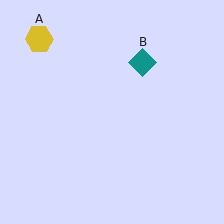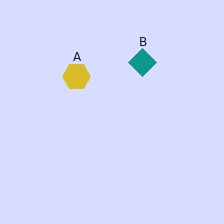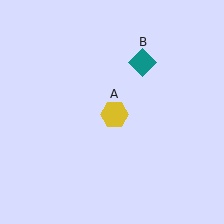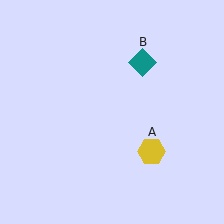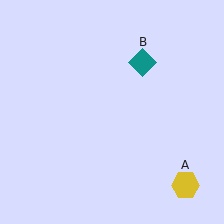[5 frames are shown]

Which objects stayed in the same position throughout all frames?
Teal diamond (object B) remained stationary.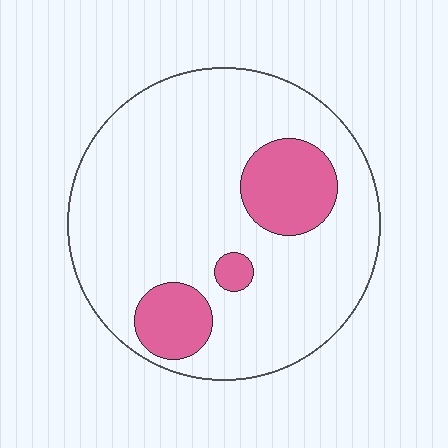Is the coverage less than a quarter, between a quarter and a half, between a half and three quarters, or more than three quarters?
Less than a quarter.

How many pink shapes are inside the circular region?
3.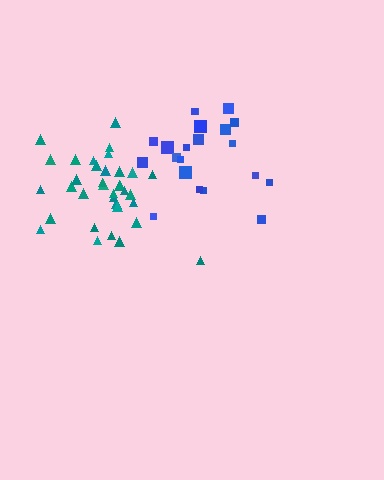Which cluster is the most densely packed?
Teal.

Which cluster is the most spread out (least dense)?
Blue.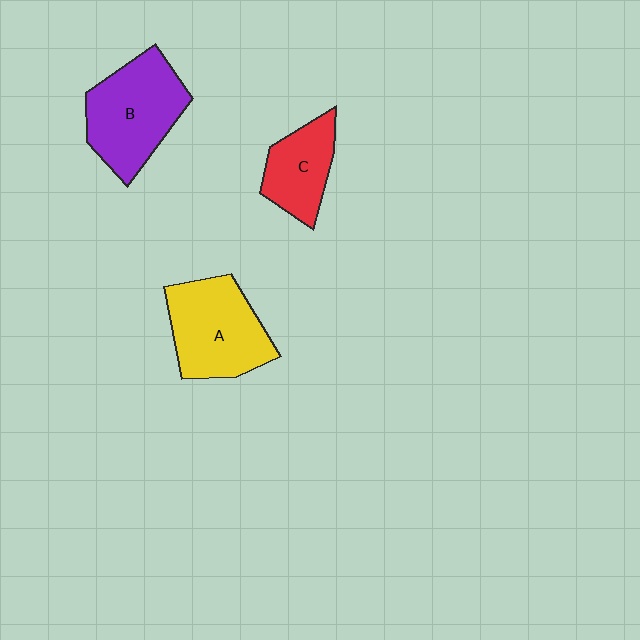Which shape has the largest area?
Shape B (purple).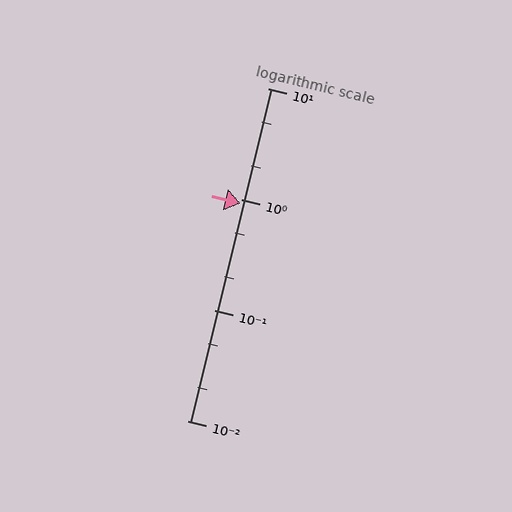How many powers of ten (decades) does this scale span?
The scale spans 3 decades, from 0.01 to 10.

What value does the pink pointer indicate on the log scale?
The pointer indicates approximately 0.92.